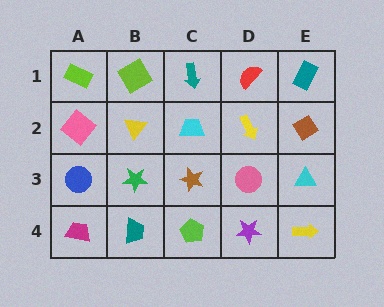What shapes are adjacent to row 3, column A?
A pink diamond (row 2, column A), a magenta trapezoid (row 4, column A), a green star (row 3, column B).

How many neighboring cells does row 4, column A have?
2.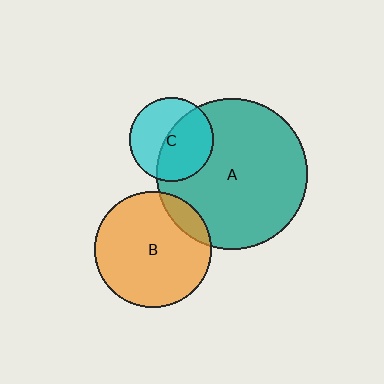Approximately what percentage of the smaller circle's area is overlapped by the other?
Approximately 50%.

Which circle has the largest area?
Circle A (teal).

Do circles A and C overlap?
Yes.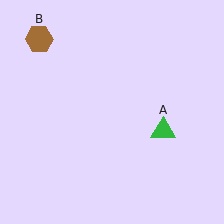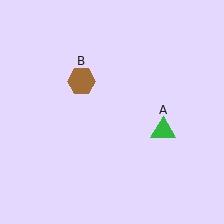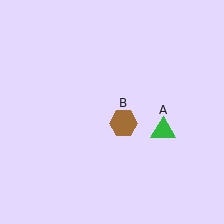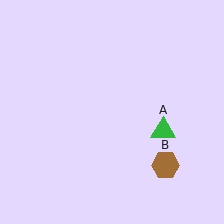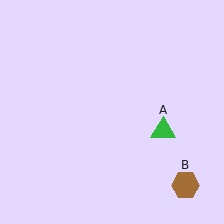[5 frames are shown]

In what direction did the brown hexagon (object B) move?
The brown hexagon (object B) moved down and to the right.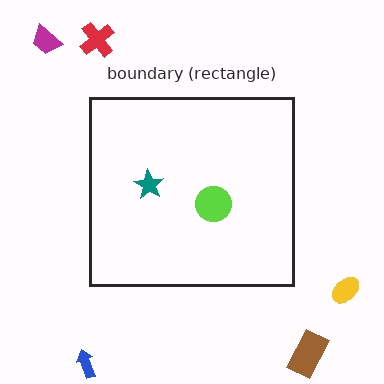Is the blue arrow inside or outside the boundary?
Outside.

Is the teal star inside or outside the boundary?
Inside.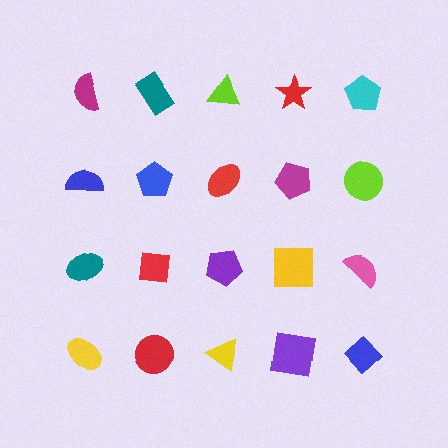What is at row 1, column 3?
A lime triangle.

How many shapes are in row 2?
5 shapes.